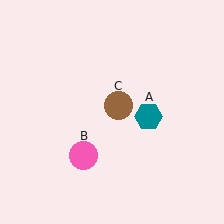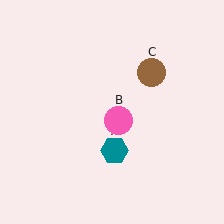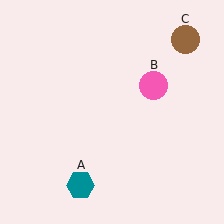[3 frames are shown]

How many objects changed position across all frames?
3 objects changed position: teal hexagon (object A), pink circle (object B), brown circle (object C).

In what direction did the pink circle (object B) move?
The pink circle (object B) moved up and to the right.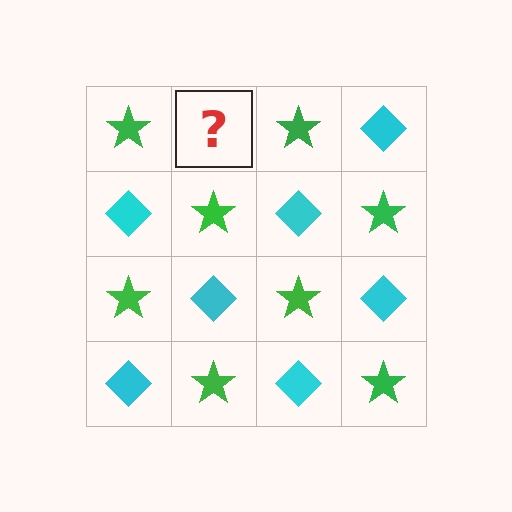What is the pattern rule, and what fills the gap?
The rule is that it alternates green star and cyan diamond in a checkerboard pattern. The gap should be filled with a cyan diamond.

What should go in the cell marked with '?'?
The missing cell should contain a cyan diamond.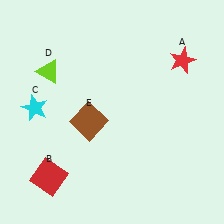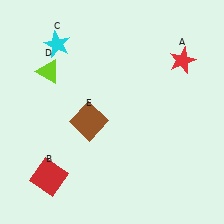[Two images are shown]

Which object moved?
The cyan star (C) moved up.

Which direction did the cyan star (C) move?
The cyan star (C) moved up.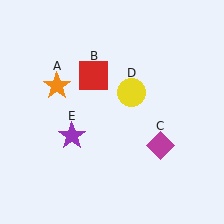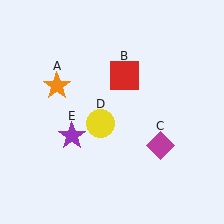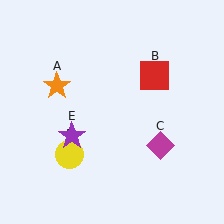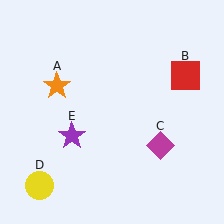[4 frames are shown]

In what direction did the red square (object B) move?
The red square (object B) moved right.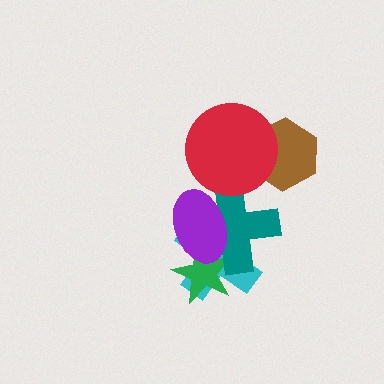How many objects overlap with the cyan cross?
3 objects overlap with the cyan cross.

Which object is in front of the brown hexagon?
The red circle is in front of the brown hexagon.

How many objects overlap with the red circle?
2 objects overlap with the red circle.